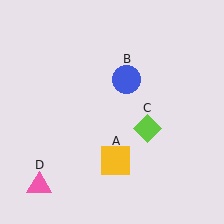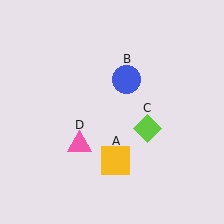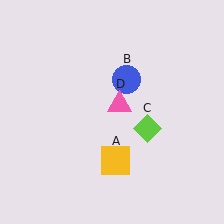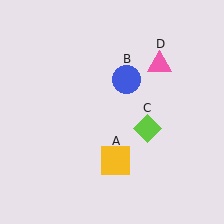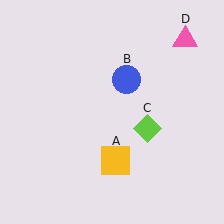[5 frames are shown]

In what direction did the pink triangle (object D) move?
The pink triangle (object D) moved up and to the right.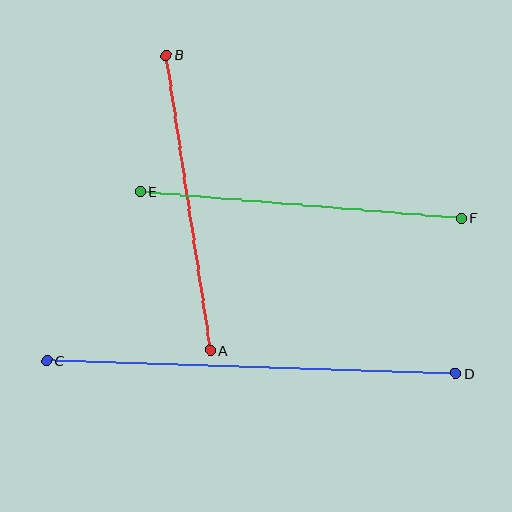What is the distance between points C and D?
The distance is approximately 410 pixels.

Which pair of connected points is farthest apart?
Points C and D are farthest apart.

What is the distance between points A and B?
The distance is approximately 299 pixels.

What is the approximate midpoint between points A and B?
The midpoint is at approximately (188, 203) pixels.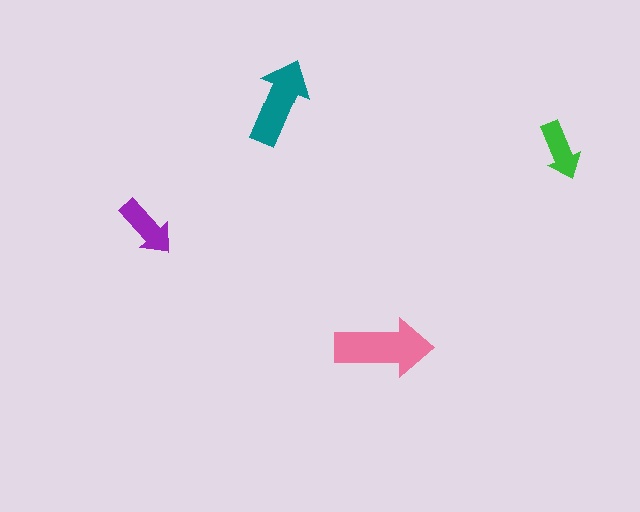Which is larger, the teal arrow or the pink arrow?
The pink one.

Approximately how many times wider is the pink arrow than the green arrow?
About 1.5 times wider.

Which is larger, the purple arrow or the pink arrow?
The pink one.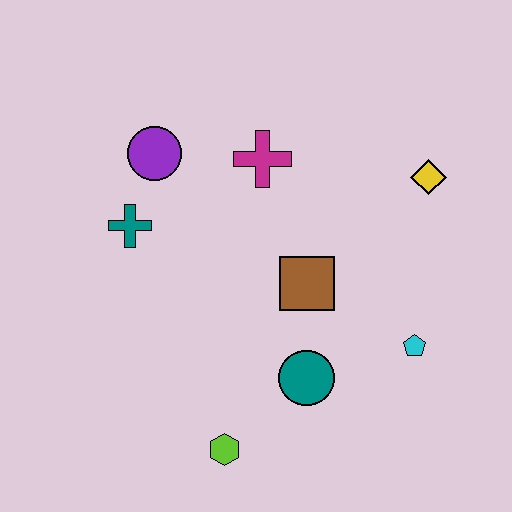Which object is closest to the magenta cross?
The purple circle is closest to the magenta cross.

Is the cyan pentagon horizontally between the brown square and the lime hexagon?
No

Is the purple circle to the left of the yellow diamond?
Yes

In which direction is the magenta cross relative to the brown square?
The magenta cross is above the brown square.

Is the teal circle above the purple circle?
No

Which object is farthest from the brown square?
The purple circle is farthest from the brown square.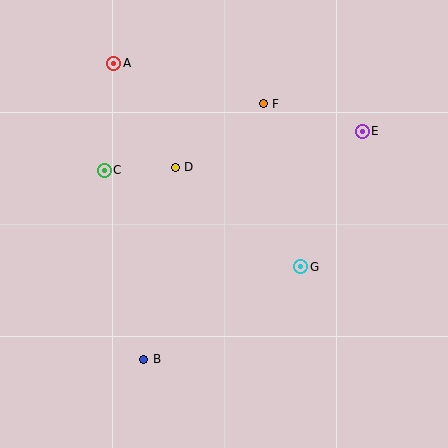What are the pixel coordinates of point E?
Point E is at (362, 131).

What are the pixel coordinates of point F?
Point F is at (263, 104).